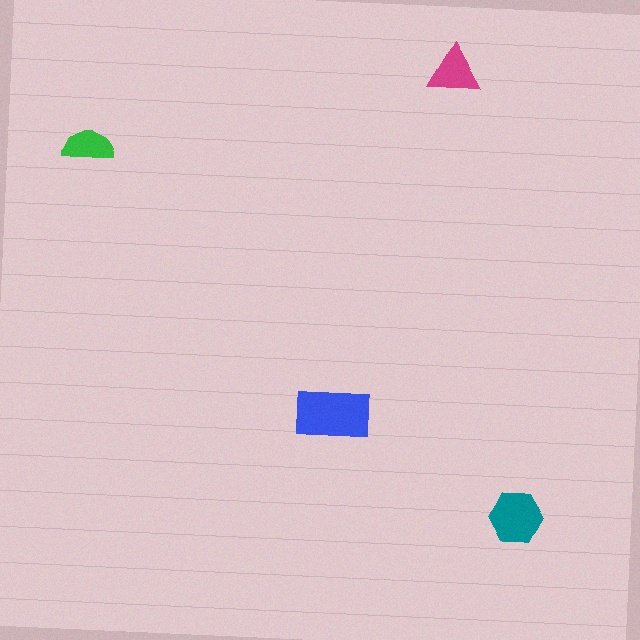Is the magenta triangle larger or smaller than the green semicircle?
Larger.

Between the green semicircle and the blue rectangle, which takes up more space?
The blue rectangle.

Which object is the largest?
The blue rectangle.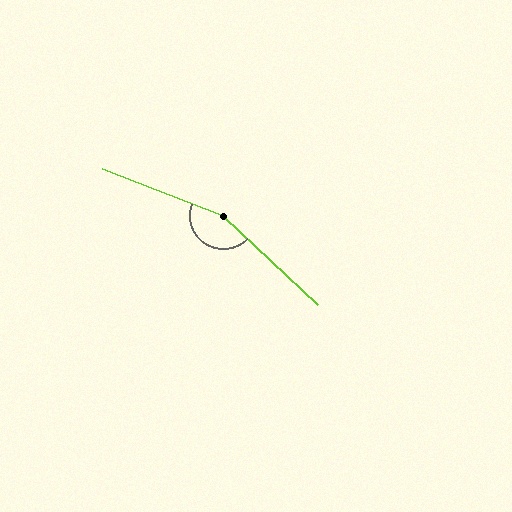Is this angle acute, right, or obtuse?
It is obtuse.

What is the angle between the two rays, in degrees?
Approximately 158 degrees.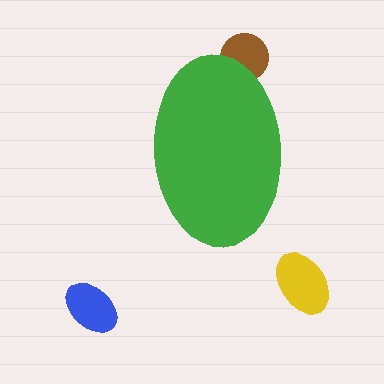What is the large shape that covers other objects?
A green ellipse.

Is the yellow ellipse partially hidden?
No, the yellow ellipse is fully visible.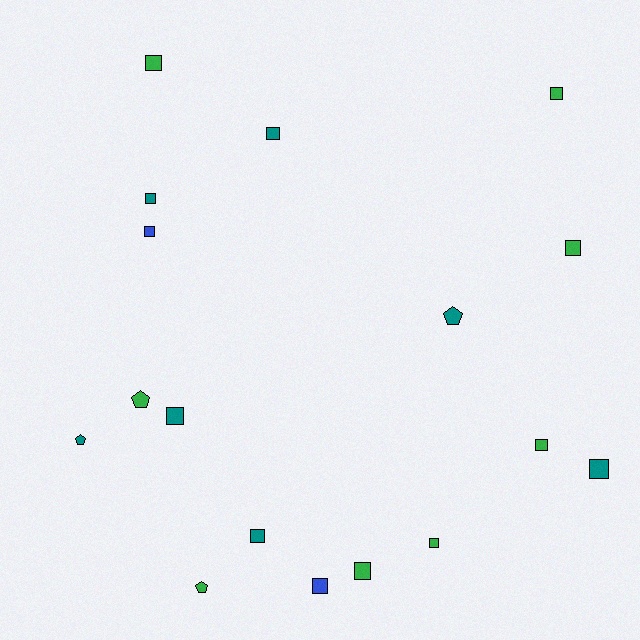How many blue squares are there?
There are 2 blue squares.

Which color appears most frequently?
Green, with 8 objects.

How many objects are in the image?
There are 17 objects.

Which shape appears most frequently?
Square, with 13 objects.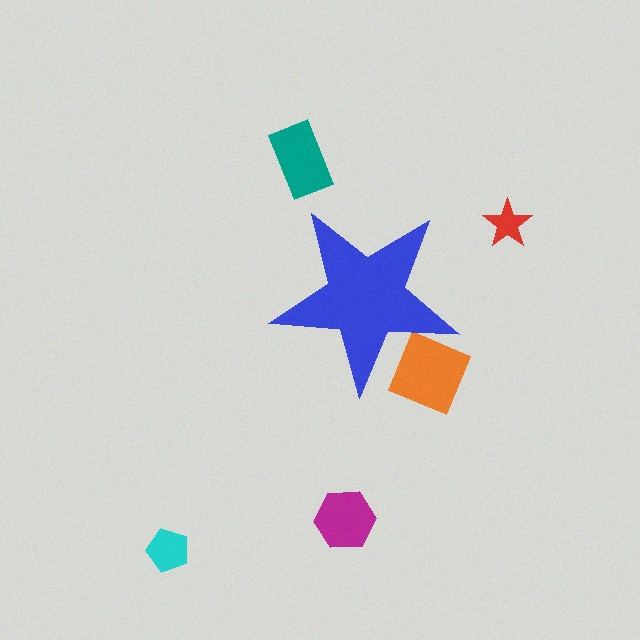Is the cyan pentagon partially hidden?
No, the cyan pentagon is fully visible.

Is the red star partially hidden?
No, the red star is fully visible.